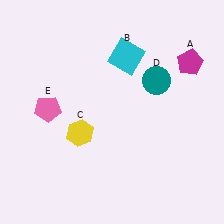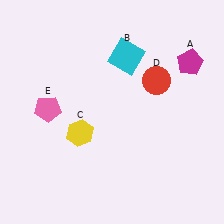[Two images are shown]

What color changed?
The circle (D) changed from teal in Image 1 to red in Image 2.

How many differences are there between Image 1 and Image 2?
There is 1 difference between the two images.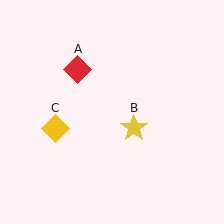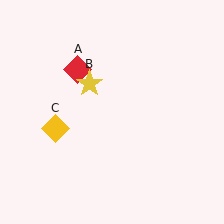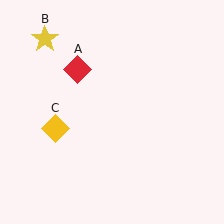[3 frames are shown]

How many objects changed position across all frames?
1 object changed position: yellow star (object B).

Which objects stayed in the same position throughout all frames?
Red diamond (object A) and yellow diamond (object C) remained stationary.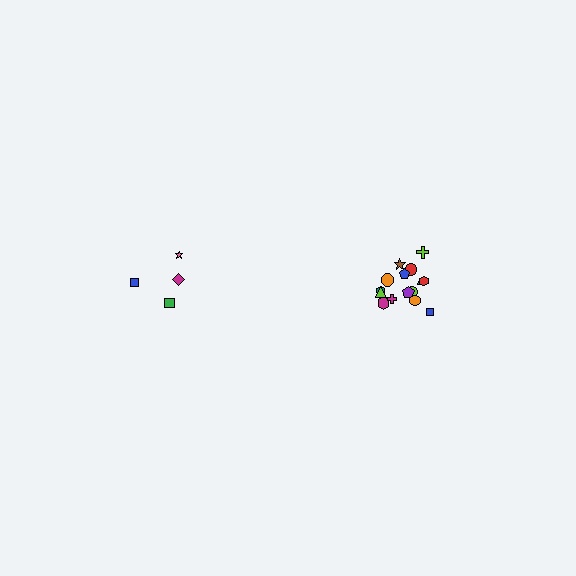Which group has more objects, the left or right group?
The right group.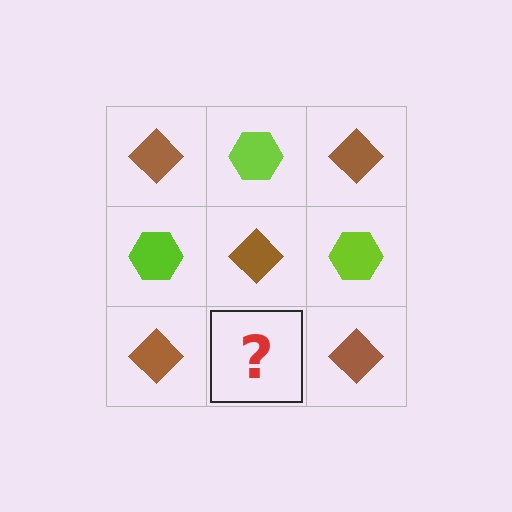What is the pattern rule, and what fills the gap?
The rule is that it alternates brown diamond and lime hexagon in a checkerboard pattern. The gap should be filled with a lime hexagon.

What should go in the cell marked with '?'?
The missing cell should contain a lime hexagon.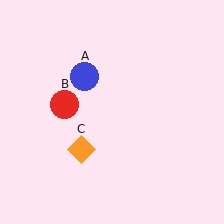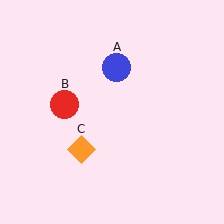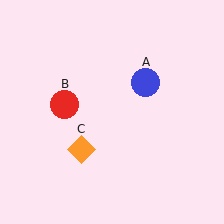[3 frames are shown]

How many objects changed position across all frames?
1 object changed position: blue circle (object A).